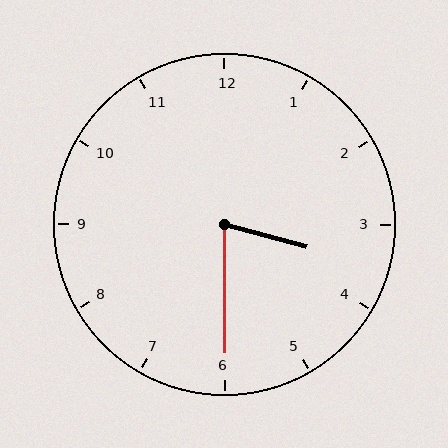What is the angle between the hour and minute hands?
Approximately 75 degrees.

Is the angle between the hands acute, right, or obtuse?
It is acute.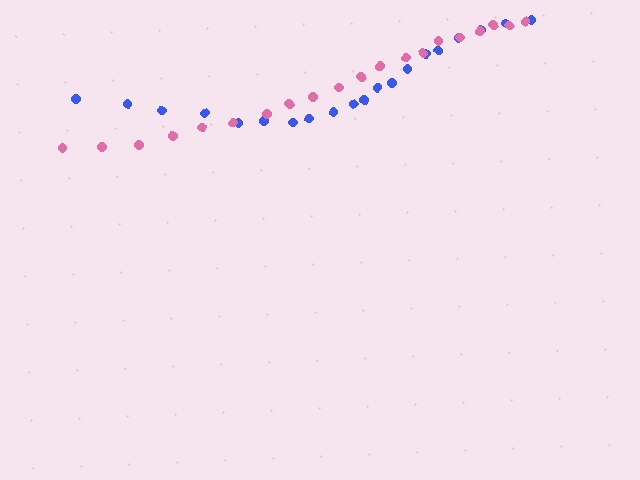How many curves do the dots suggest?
There are 2 distinct paths.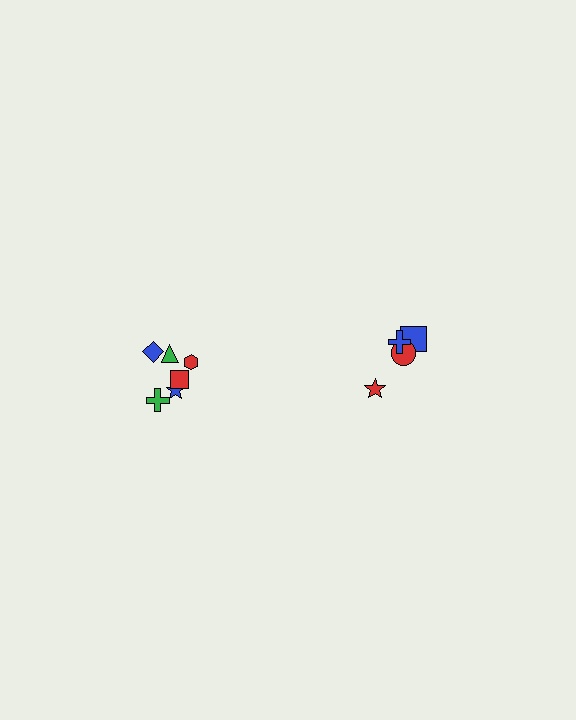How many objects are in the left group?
There are 6 objects.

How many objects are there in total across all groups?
There are 10 objects.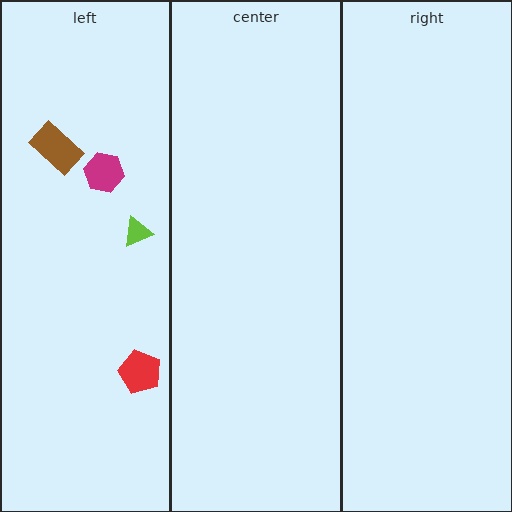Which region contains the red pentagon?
The left region.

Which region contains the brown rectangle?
The left region.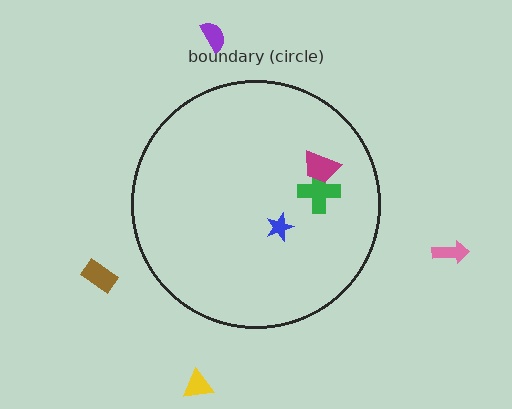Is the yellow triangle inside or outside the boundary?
Outside.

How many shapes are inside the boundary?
3 inside, 4 outside.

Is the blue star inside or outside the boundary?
Inside.